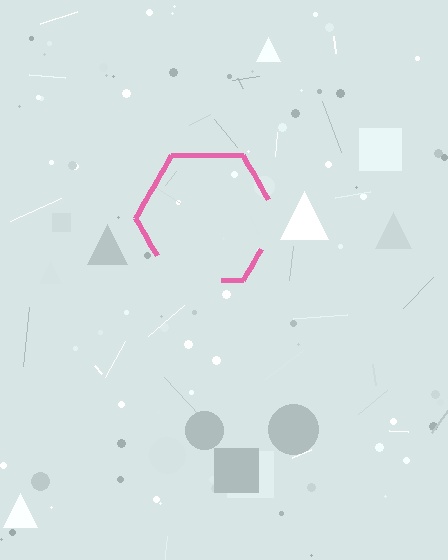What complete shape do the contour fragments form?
The contour fragments form a hexagon.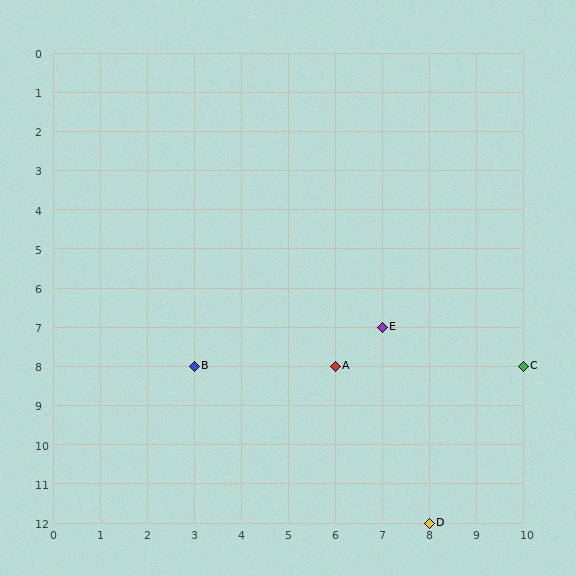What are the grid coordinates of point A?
Point A is at grid coordinates (6, 8).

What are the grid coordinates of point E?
Point E is at grid coordinates (7, 7).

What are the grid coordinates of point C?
Point C is at grid coordinates (10, 8).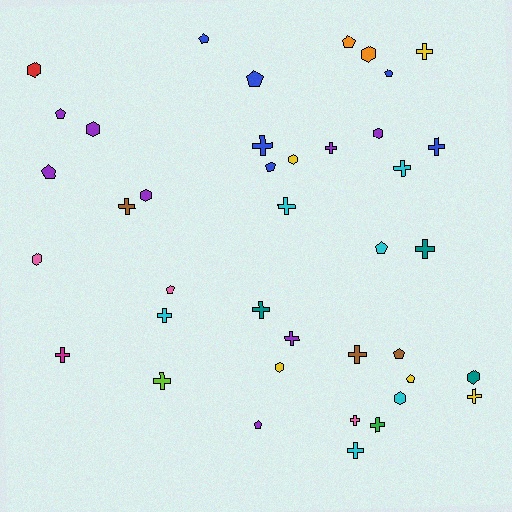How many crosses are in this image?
There are 18 crosses.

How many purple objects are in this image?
There are 8 purple objects.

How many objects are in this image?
There are 40 objects.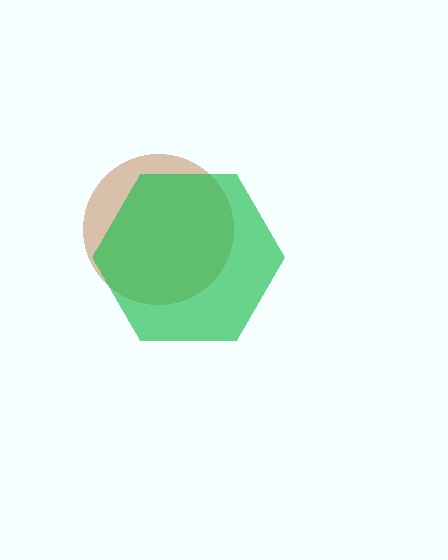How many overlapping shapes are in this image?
There are 2 overlapping shapes in the image.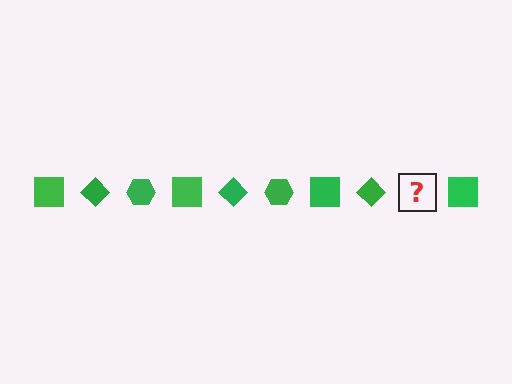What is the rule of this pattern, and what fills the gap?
The rule is that the pattern cycles through square, diamond, hexagon shapes in green. The gap should be filled with a green hexagon.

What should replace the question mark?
The question mark should be replaced with a green hexagon.